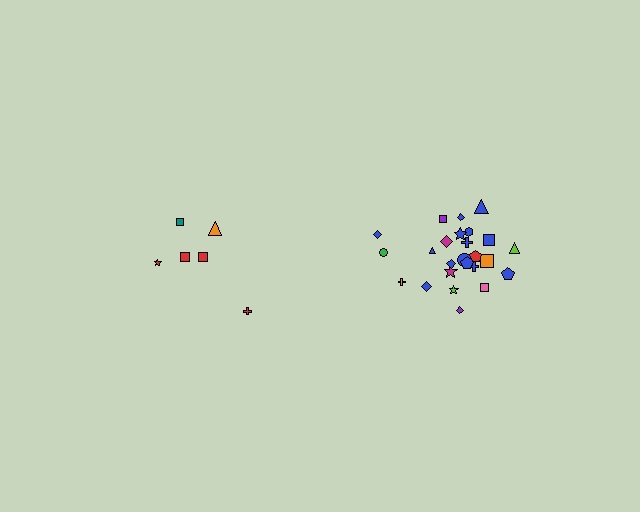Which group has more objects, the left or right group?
The right group.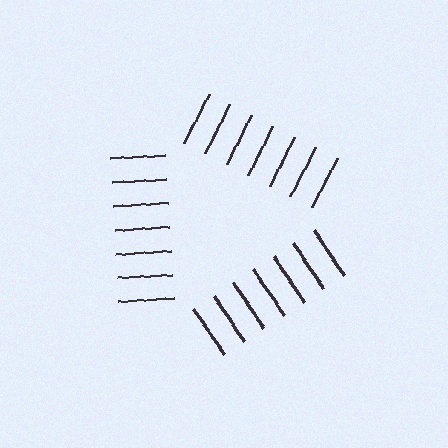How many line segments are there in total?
21 — 7 along each of the 3 edges.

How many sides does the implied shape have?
3 sides — the line-ends trace a triangle.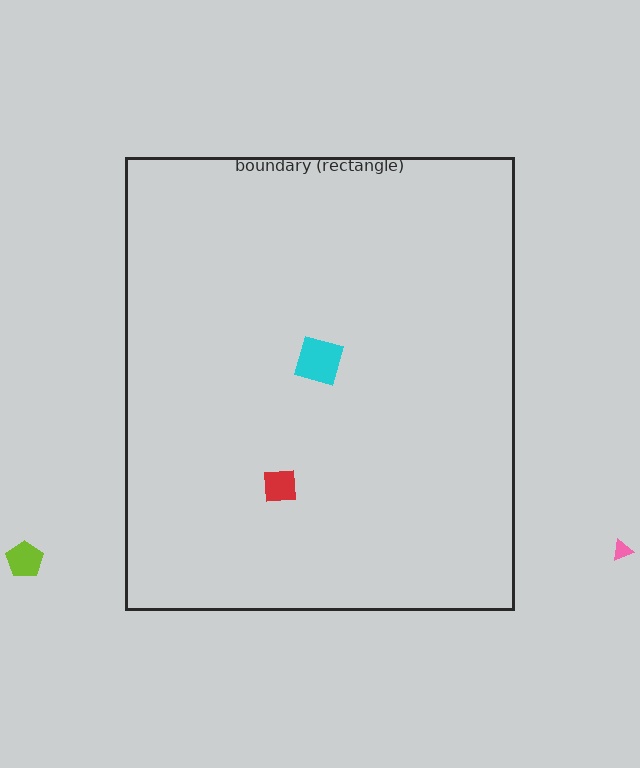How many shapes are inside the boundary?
2 inside, 2 outside.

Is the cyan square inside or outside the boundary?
Inside.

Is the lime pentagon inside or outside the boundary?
Outside.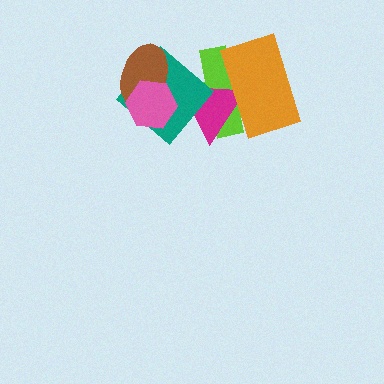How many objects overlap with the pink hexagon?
2 objects overlap with the pink hexagon.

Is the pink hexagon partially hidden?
No, no other shape covers it.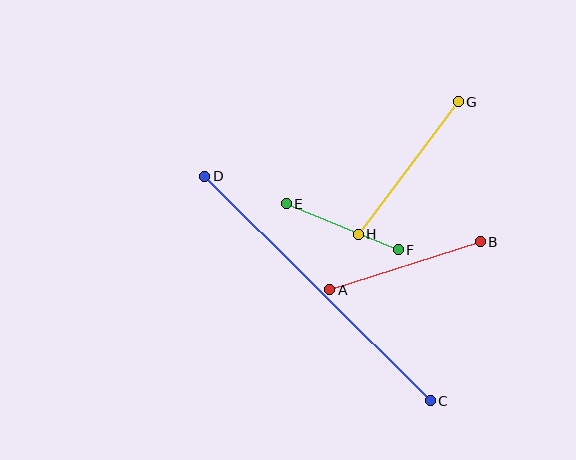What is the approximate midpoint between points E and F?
The midpoint is at approximately (342, 227) pixels.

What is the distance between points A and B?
The distance is approximately 158 pixels.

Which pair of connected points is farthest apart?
Points C and D are farthest apart.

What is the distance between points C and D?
The distance is approximately 318 pixels.